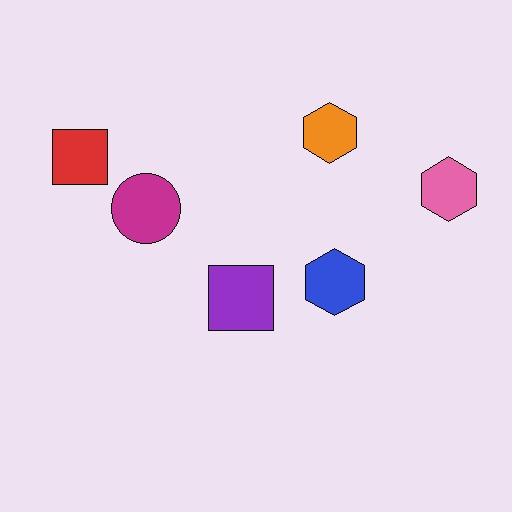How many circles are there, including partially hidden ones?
There is 1 circle.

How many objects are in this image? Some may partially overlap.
There are 6 objects.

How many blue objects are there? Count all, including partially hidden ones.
There is 1 blue object.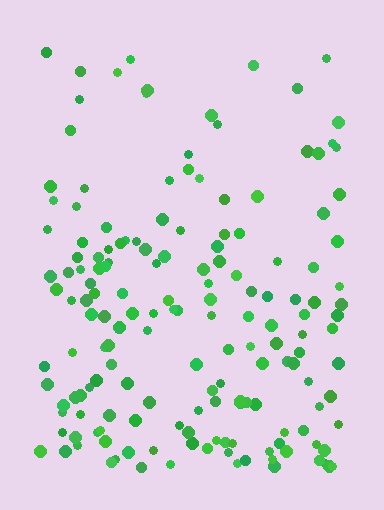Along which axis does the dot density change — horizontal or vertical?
Vertical.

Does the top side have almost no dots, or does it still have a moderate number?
Still a moderate number, just noticeably fewer than the bottom.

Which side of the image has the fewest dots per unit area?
The top.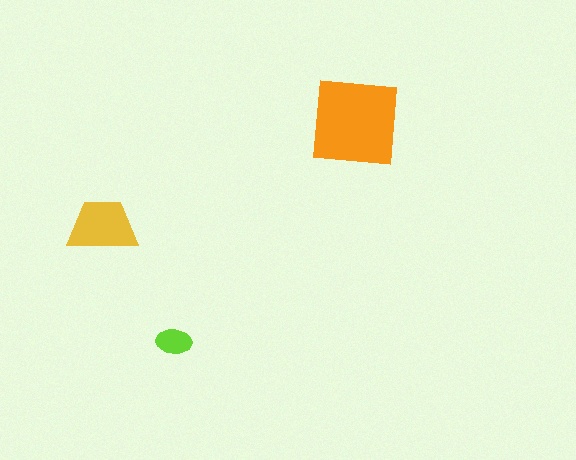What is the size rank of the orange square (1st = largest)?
1st.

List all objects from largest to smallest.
The orange square, the yellow trapezoid, the lime ellipse.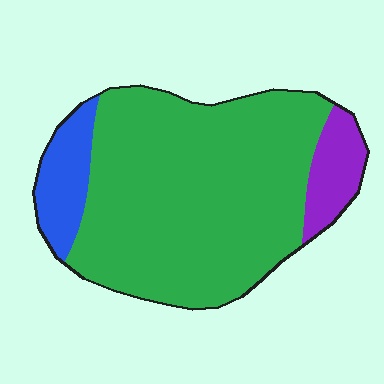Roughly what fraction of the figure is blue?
Blue takes up about one eighth (1/8) of the figure.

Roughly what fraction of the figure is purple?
Purple takes up about one tenth (1/10) of the figure.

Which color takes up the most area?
Green, at roughly 80%.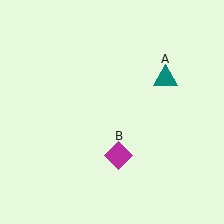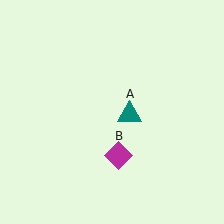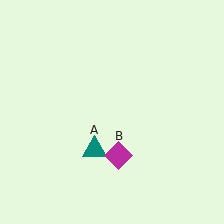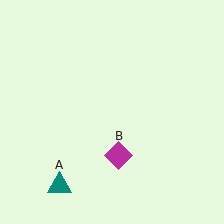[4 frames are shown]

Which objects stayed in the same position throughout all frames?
Magenta diamond (object B) remained stationary.